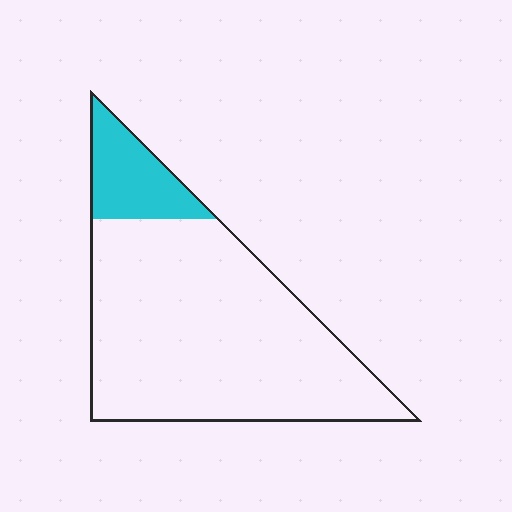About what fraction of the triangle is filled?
About one sixth (1/6).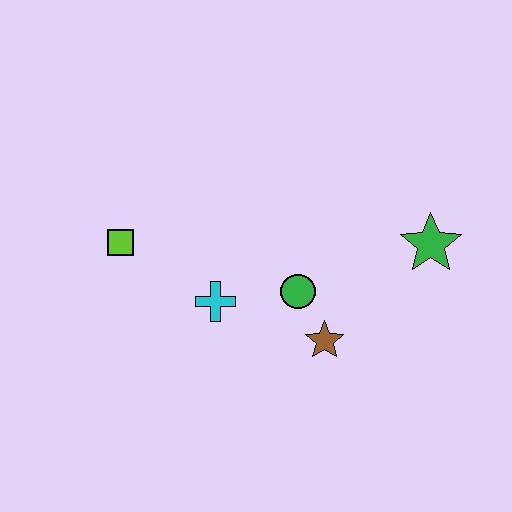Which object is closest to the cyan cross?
The green circle is closest to the cyan cross.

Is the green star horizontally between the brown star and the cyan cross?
No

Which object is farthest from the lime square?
The green star is farthest from the lime square.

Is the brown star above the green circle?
No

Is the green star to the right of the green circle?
Yes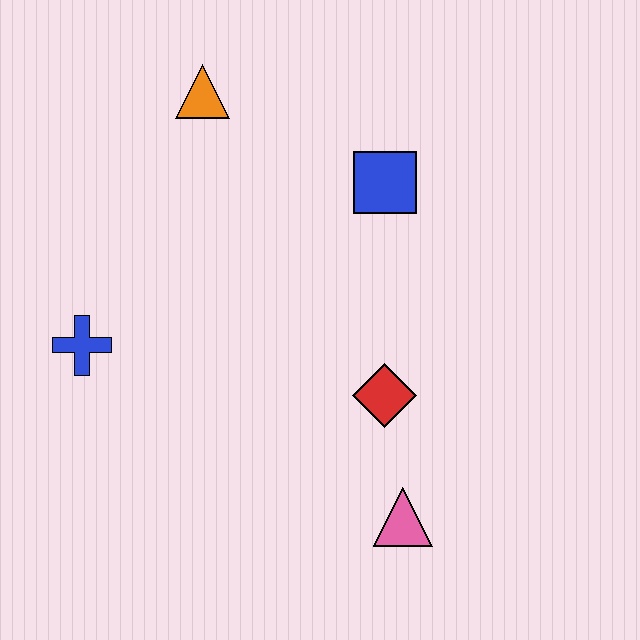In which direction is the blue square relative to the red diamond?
The blue square is above the red diamond.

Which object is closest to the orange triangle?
The blue square is closest to the orange triangle.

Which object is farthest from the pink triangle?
The orange triangle is farthest from the pink triangle.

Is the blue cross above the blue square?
No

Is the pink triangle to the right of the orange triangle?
Yes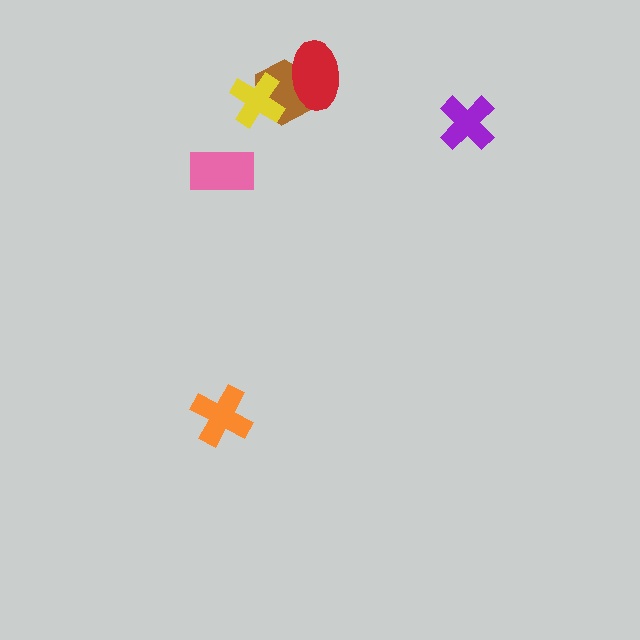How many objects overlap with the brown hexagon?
2 objects overlap with the brown hexagon.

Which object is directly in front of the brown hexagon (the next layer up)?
The red ellipse is directly in front of the brown hexagon.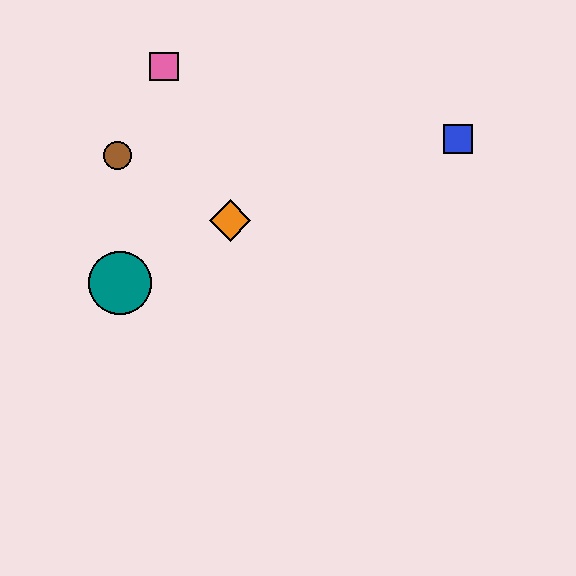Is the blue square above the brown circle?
Yes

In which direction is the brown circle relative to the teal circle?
The brown circle is above the teal circle.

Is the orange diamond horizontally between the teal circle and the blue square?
Yes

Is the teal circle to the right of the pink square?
No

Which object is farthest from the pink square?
The blue square is farthest from the pink square.